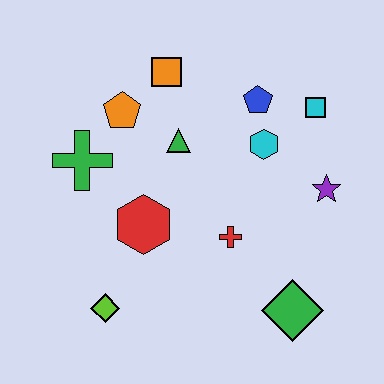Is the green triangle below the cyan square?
Yes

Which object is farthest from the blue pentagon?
The lime diamond is farthest from the blue pentagon.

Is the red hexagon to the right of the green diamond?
No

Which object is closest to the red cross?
The red hexagon is closest to the red cross.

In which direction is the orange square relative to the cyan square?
The orange square is to the left of the cyan square.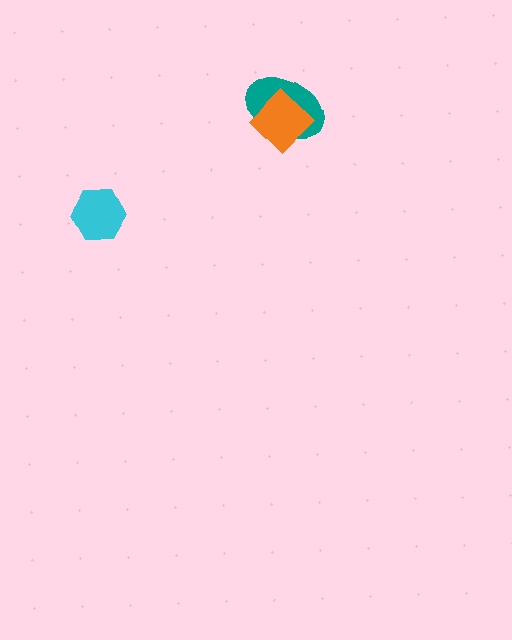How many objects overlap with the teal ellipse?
1 object overlaps with the teal ellipse.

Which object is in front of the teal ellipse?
The orange diamond is in front of the teal ellipse.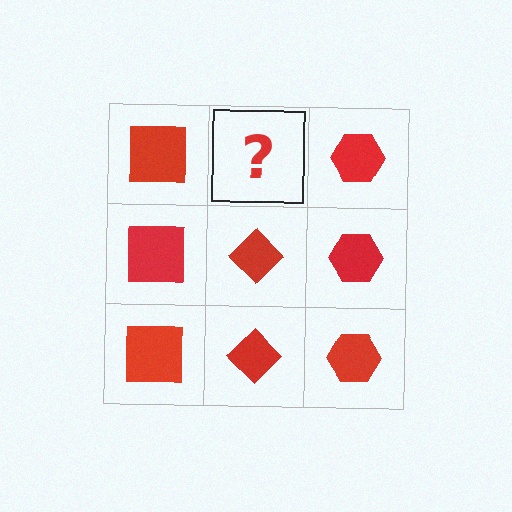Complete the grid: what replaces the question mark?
The question mark should be replaced with a red diamond.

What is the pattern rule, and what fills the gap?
The rule is that each column has a consistent shape. The gap should be filled with a red diamond.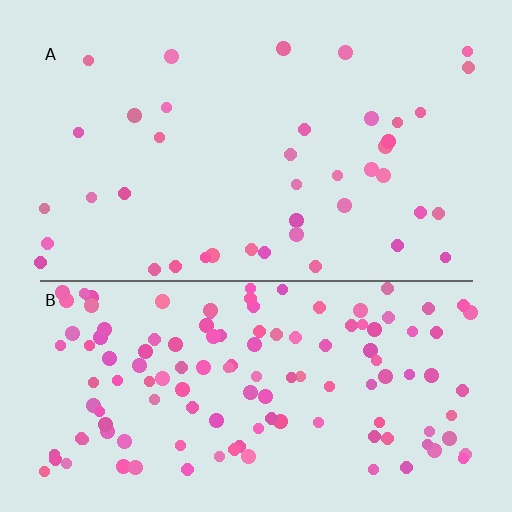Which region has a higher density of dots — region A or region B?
B (the bottom).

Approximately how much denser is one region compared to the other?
Approximately 3.2× — region B over region A.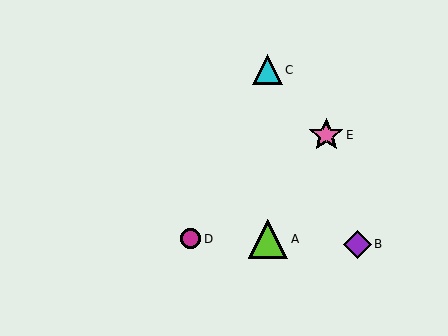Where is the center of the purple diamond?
The center of the purple diamond is at (357, 244).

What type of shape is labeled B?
Shape B is a purple diamond.